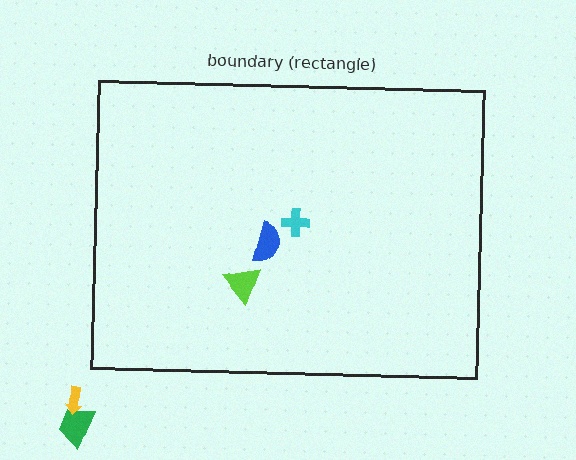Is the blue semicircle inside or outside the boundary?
Inside.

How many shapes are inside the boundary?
3 inside, 2 outside.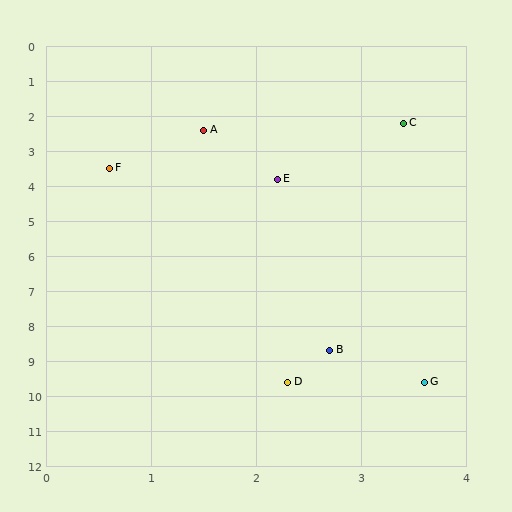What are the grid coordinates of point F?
Point F is at approximately (0.6, 3.5).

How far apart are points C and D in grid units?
Points C and D are about 7.5 grid units apart.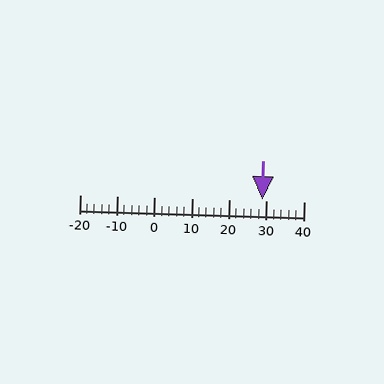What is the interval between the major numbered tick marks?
The major tick marks are spaced 10 units apart.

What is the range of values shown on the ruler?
The ruler shows values from -20 to 40.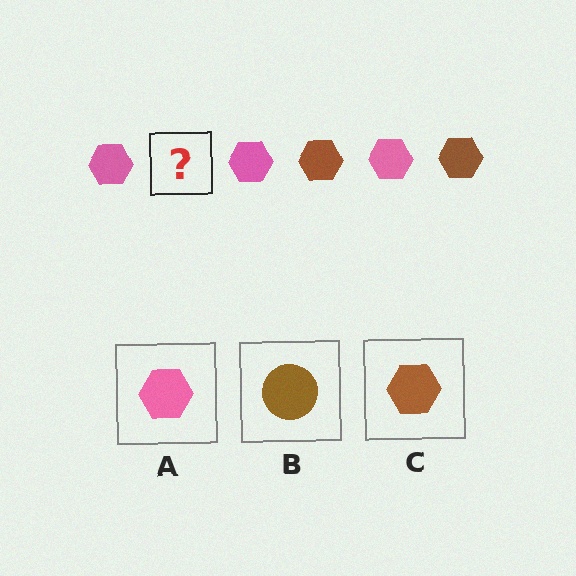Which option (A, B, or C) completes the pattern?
C.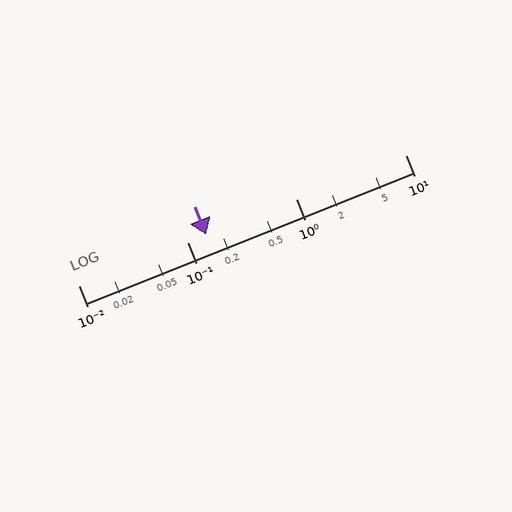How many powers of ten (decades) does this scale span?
The scale spans 3 decades, from 0.01 to 10.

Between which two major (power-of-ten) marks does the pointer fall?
The pointer is between 0.1 and 1.